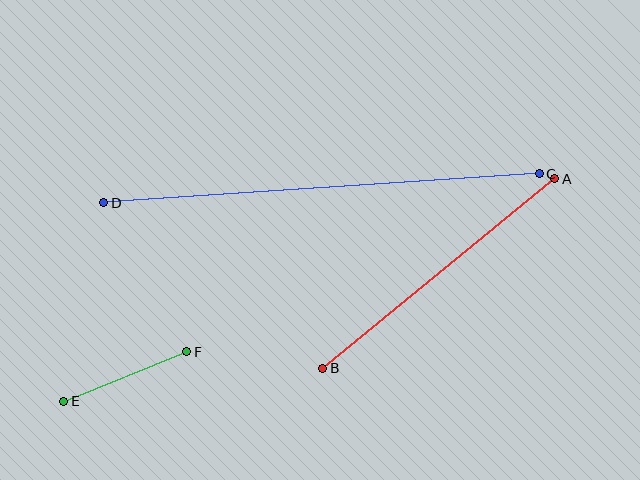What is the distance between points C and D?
The distance is approximately 436 pixels.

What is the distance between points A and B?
The distance is approximately 299 pixels.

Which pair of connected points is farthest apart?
Points C and D are farthest apart.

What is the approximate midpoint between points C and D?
The midpoint is at approximately (321, 188) pixels.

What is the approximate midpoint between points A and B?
The midpoint is at approximately (439, 273) pixels.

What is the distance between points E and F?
The distance is approximately 133 pixels.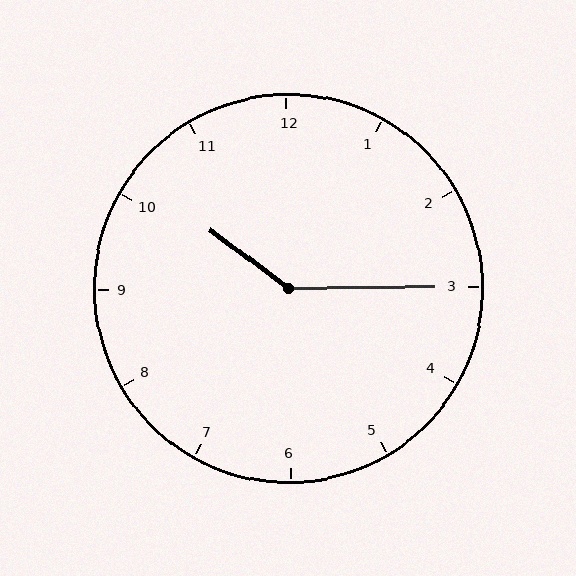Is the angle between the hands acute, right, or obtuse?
It is obtuse.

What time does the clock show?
10:15.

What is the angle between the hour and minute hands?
Approximately 142 degrees.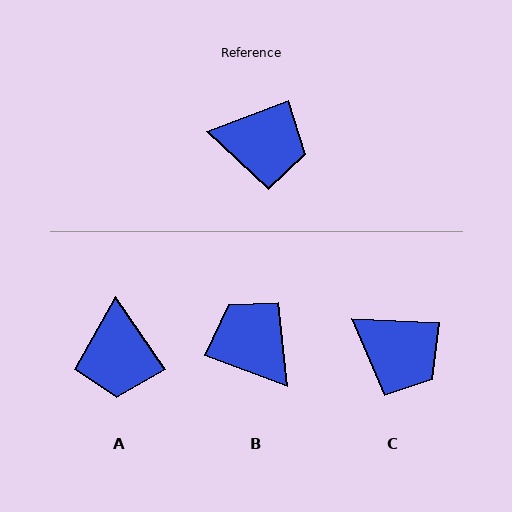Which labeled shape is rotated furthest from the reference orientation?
B, about 139 degrees away.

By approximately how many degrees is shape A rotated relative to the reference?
Approximately 77 degrees clockwise.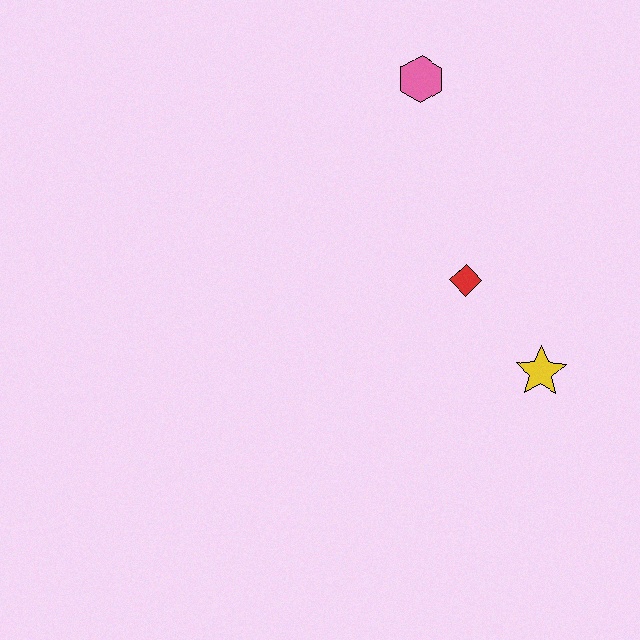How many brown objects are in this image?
There are no brown objects.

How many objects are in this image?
There are 3 objects.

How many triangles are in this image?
There are no triangles.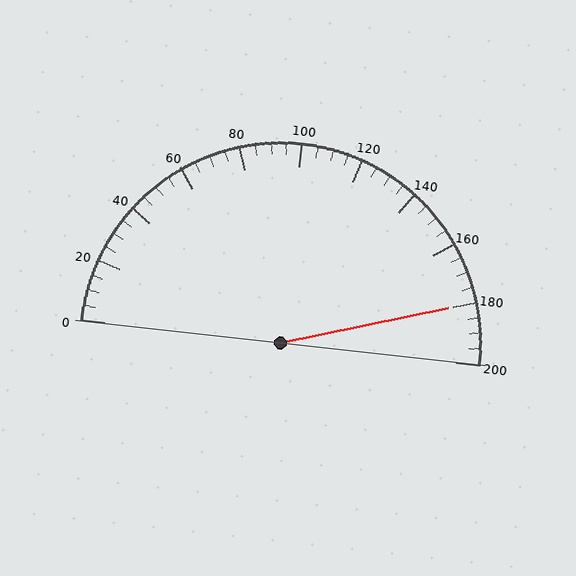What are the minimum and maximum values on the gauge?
The gauge ranges from 0 to 200.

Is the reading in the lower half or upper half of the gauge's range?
The reading is in the upper half of the range (0 to 200).